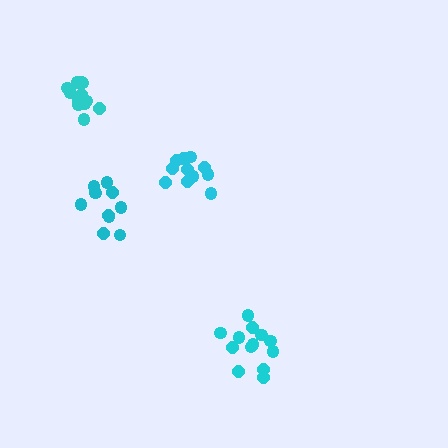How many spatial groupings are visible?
There are 4 spatial groupings.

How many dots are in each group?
Group 1: 13 dots, Group 2: 11 dots, Group 3: 10 dots, Group 4: 13 dots (47 total).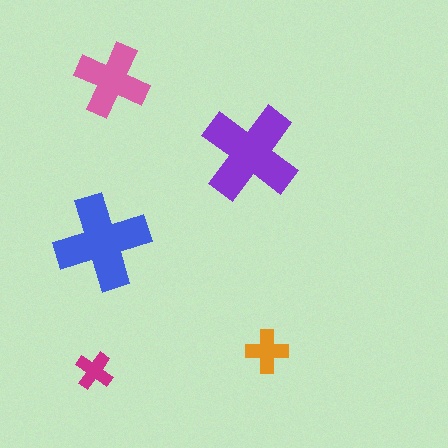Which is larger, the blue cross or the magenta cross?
The blue one.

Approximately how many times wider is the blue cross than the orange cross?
About 2 times wider.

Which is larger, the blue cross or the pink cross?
The blue one.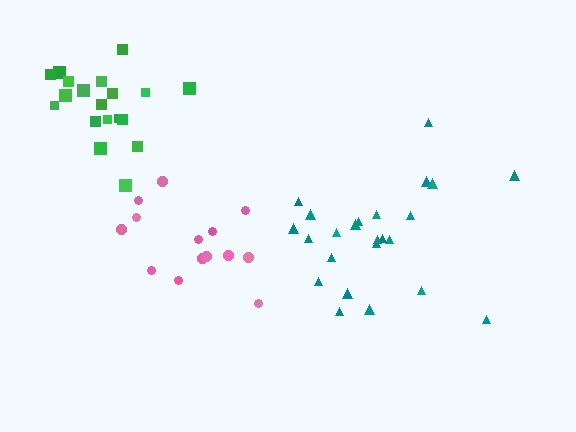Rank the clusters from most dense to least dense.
green, pink, teal.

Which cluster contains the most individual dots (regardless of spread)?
Teal (24).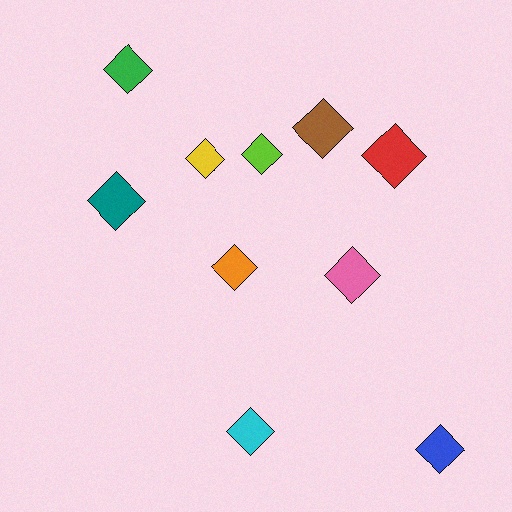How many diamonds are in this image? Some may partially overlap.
There are 10 diamonds.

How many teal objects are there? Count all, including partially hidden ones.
There is 1 teal object.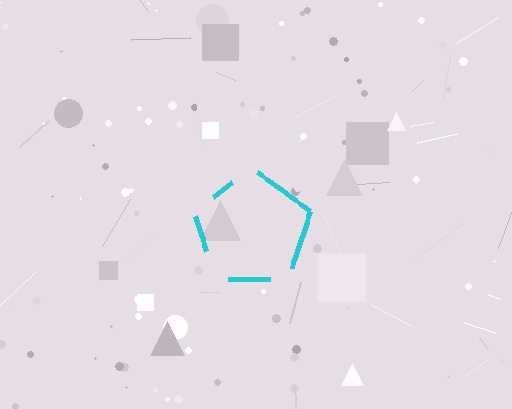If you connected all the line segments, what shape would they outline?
They would outline a pentagon.